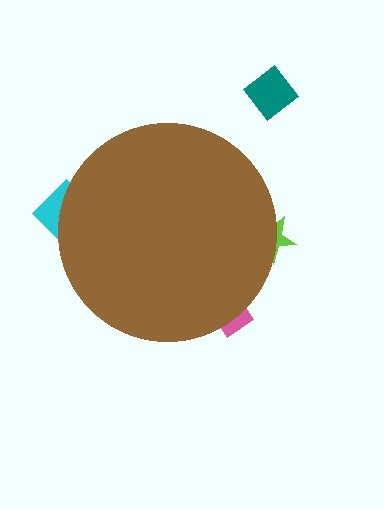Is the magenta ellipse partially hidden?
Yes, the magenta ellipse is partially hidden behind the brown circle.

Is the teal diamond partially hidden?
No, the teal diamond is fully visible.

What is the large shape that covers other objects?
A brown circle.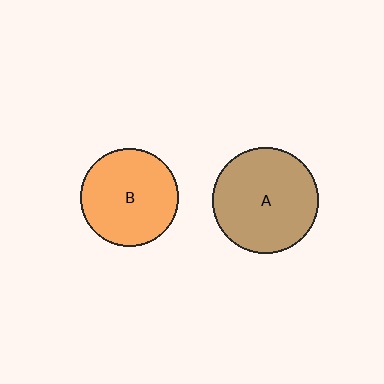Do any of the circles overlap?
No, none of the circles overlap.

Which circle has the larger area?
Circle A (brown).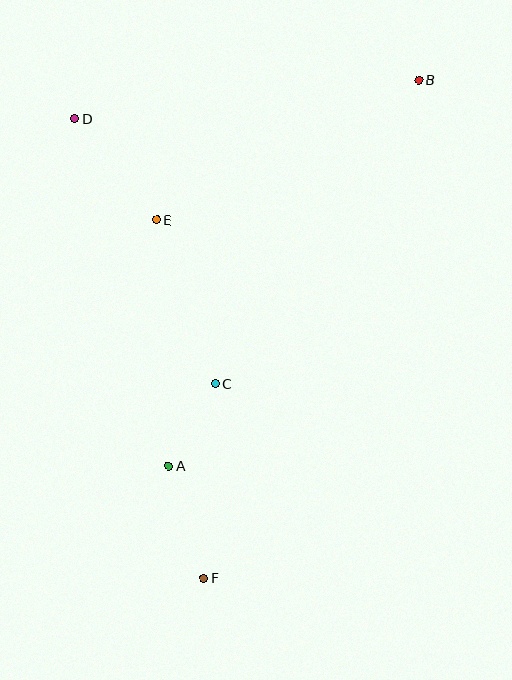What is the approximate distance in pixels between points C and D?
The distance between C and D is approximately 300 pixels.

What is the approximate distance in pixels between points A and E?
The distance between A and E is approximately 246 pixels.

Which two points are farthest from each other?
Points B and F are farthest from each other.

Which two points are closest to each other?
Points A and C are closest to each other.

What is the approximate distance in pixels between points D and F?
The distance between D and F is approximately 477 pixels.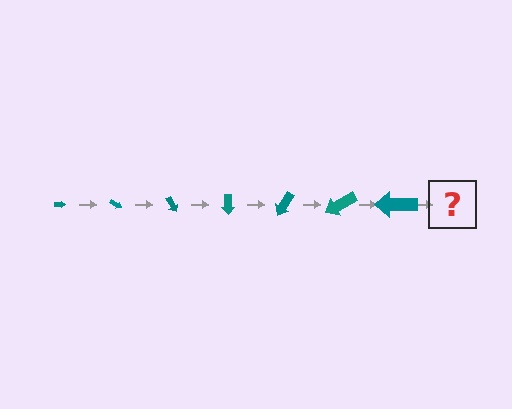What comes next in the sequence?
The next element should be an arrow, larger than the previous one and rotated 210 degrees from the start.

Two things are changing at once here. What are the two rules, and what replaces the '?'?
The two rules are that the arrow grows larger each step and it rotates 30 degrees each step. The '?' should be an arrow, larger than the previous one and rotated 210 degrees from the start.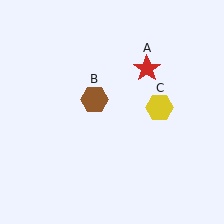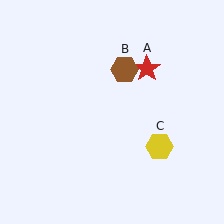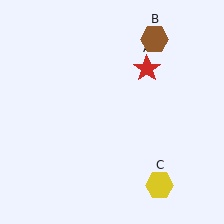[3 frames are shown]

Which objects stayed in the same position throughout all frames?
Red star (object A) remained stationary.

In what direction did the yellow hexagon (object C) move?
The yellow hexagon (object C) moved down.